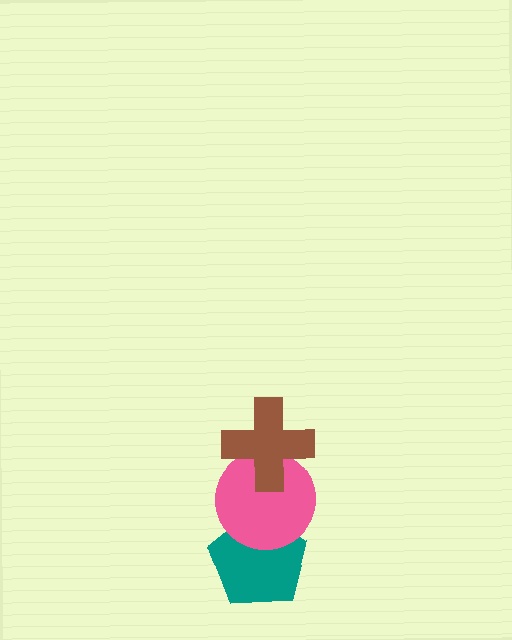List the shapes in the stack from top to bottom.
From top to bottom: the brown cross, the pink circle, the teal pentagon.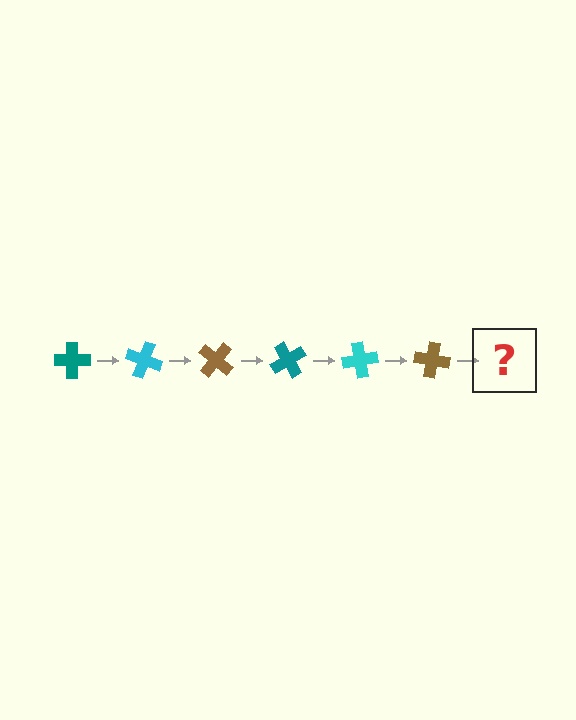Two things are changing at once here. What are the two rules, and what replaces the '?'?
The two rules are that it rotates 20 degrees each step and the color cycles through teal, cyan, and brown. The '?' should be a teal cross, rotated 120 degrees from the start.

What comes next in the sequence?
The next element should be a teal cross, rotated 120 degrees from the start.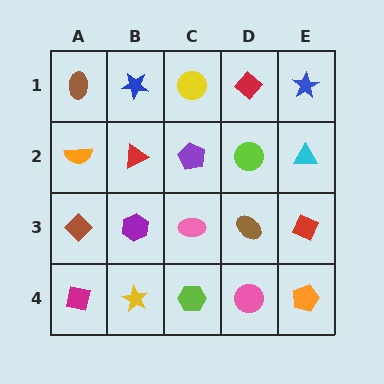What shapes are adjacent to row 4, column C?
A pink ellipse (row 3, column C), a yellow star (row 4, column B), a pink circle (row 4, column D).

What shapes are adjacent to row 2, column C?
A yellow circle (row 1, column C), a pink ellipse (row 3, column C), a red triangle (row 2, column B), a lime circle (row 2, column D).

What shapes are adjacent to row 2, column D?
A red diamond (row 1, column D), a brown ellipse (row 3, column D), a purple pentagon (row 2, column C), a cyan triangle (row 2, column E).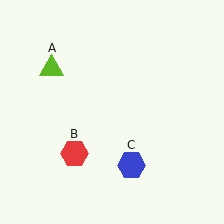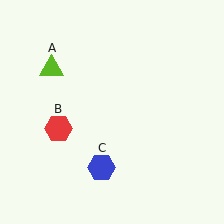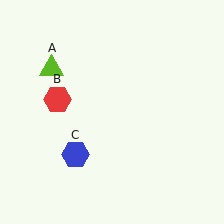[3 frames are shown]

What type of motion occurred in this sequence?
The red hexagon (object B), blue hexagon (object C) rotated clockwise around the center of the scene.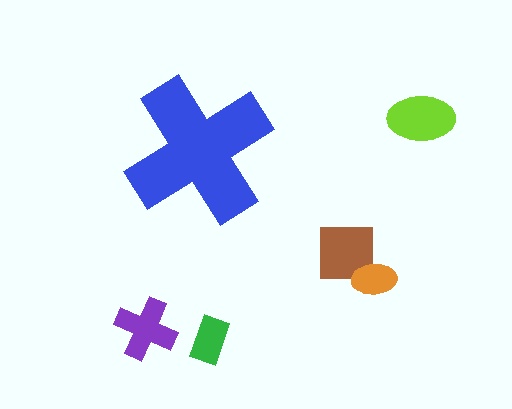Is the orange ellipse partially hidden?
No, the orange ellipse is fully visible.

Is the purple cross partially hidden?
No, the purple cross is fully visible.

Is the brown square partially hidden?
No, the brown square is fully visible.